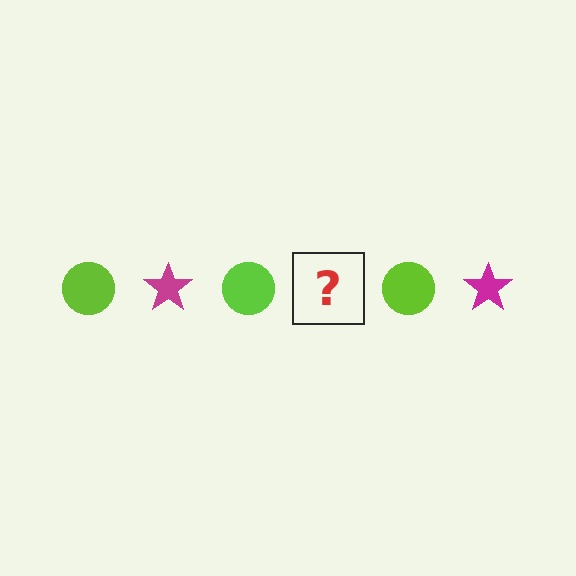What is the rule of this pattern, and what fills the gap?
The rule is that the pattern alternates between lime circle and magenta star. The gap should be filled with a magenta star.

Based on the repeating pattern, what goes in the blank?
The blank should be a magenta star.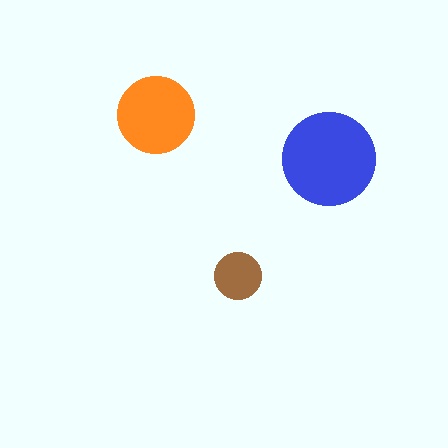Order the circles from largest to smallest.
the blue one, the orange one, the brown one.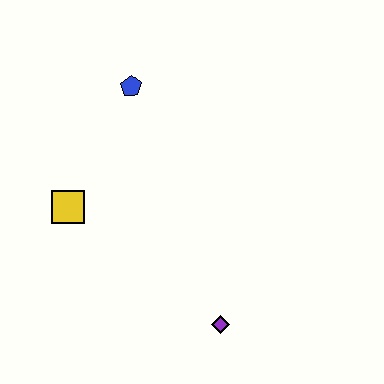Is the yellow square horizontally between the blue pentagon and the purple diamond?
No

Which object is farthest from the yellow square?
The purple diamond is farthest from the yellow square.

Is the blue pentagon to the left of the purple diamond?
Yes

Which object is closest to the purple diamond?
The yellow square is closest to the purple diamond.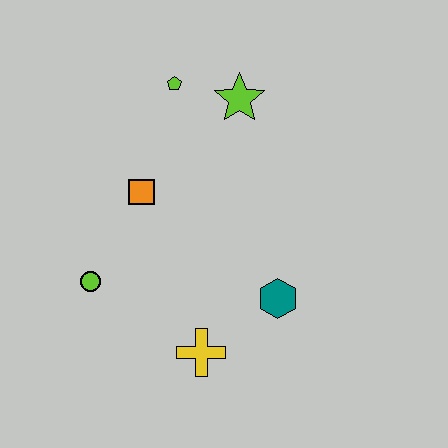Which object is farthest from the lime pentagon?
The yellow cross is farthest from the lime pentagon.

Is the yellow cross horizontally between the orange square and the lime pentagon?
No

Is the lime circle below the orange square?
Yes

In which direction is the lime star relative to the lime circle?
The lime star is above the lime circle.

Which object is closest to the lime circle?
The orange square is closest to the lime circle.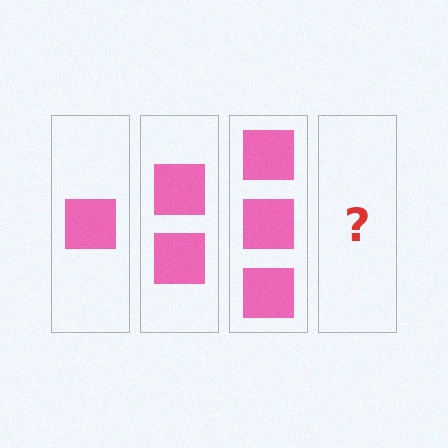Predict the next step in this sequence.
The next step is 4 squares.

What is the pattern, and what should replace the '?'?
The pattern is that each step adds one more square. The '?' should be 4 squares.